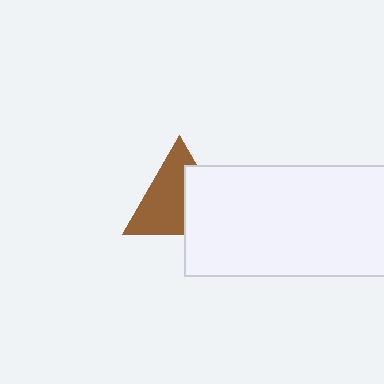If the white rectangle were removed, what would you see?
You would see the complete brown triangle.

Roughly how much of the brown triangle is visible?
About half of it is visible (roughly 59%).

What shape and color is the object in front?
The object in front is a white rectangle.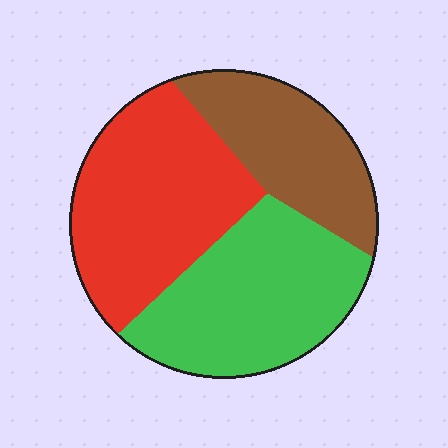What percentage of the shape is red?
Red takes up about three eighths (3/8) of the shape.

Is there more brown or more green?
Green.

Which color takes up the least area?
Brown, at roughly 25%.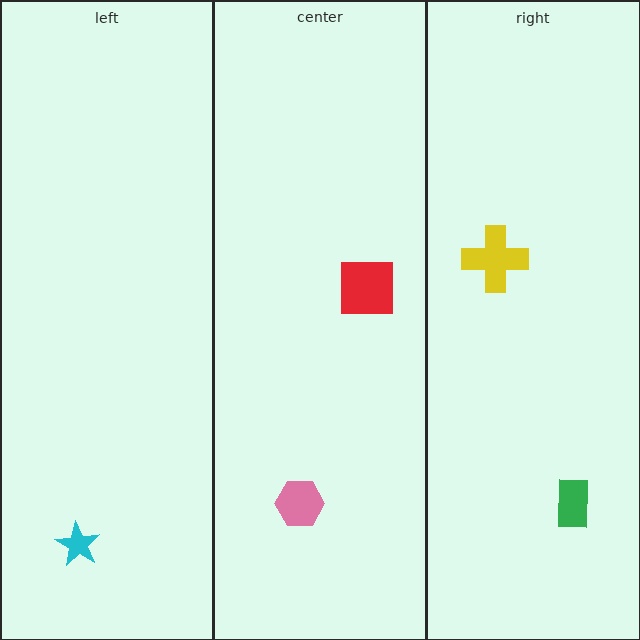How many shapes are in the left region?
1.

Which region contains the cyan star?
The left region.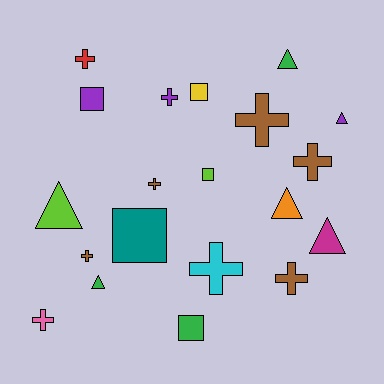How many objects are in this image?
There are 20 objects.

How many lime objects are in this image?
There are 2 lime objects.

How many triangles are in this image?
There are 6 triangles.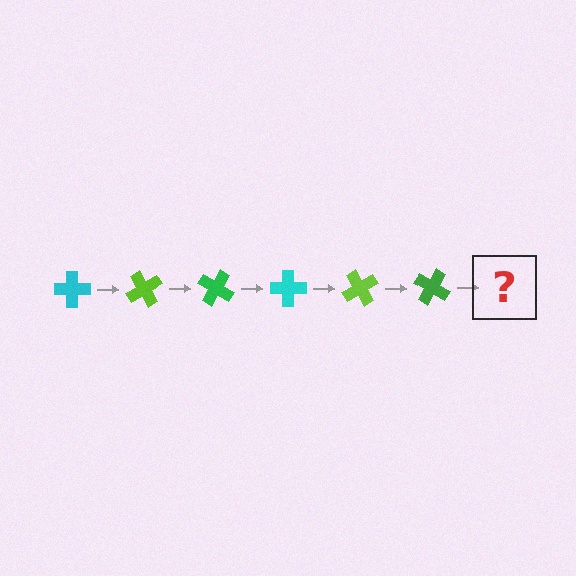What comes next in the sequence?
The next element should be a cyan cross, rotated 360 degrees from the start.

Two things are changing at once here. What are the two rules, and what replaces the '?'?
The two rules are that it rotates 60 degrees each step and the color cycles through cyan, lime, and green. The '?' should be a cyan cross, rotated 360 degrees from the start.